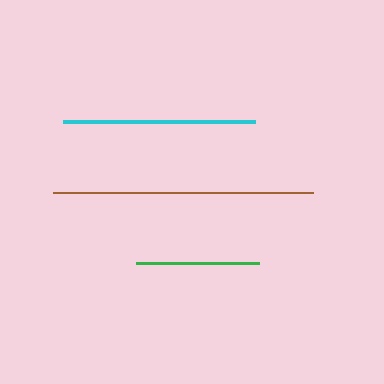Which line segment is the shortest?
The green line is the shortest at approximately 123 pixels.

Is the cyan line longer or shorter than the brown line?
The brown line is longer than the cyan line.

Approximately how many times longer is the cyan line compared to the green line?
The cyan line is approximately 1.6 times the length of the green line.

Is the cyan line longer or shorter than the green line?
The cyan line is longer than the green line.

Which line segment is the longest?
The brown line is the longest at approximately 260 pixels.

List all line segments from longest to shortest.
From longest to shortest: brown, cyan, green.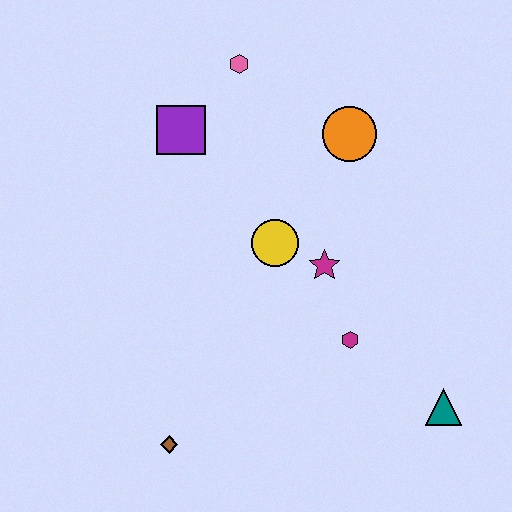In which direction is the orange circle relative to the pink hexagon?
The orange circle is to the right of the pink hexagon.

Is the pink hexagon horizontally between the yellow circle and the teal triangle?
No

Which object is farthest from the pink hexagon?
The teal triangle is farthest from the pink hexagon.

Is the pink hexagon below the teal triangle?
No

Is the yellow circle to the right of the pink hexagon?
Yes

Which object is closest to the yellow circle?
The magenta star is closest to the yellow circle.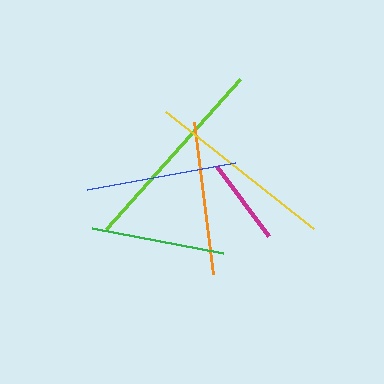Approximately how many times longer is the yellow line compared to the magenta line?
The yellow line is approximately 2.2 times the length of the magenta line.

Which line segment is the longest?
The lime line is the longest at approximately 201 pixels.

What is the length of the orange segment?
The orange segment is approximately 153 pixels long.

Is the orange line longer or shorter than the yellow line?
The yellow line is longer than the orange line.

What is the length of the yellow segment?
The yellow segment is approximately 189 pixels long.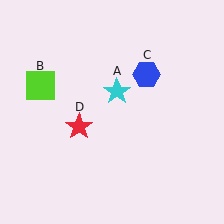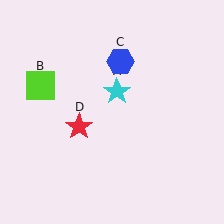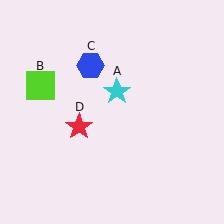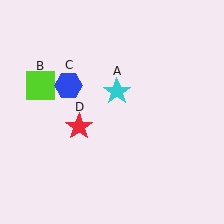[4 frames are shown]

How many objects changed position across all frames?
1 object changed position: blue hexagon (object C).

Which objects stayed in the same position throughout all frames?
Cyan star (object A) and lime square (object B) and red star (object D) remained stationary.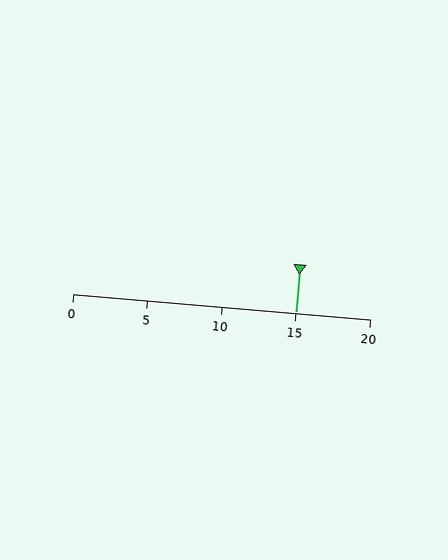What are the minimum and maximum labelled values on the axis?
The axis runs from 0 to 20.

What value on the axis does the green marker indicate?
The marker indicates approximately 15.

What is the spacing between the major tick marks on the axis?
The major ticks are spaced 5 apart.